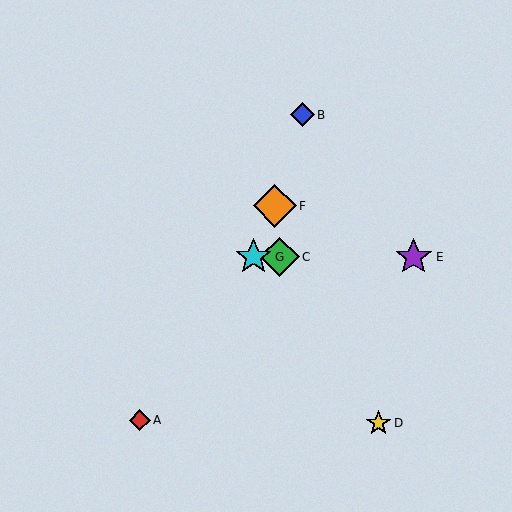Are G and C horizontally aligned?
Yes, both are at y≈257.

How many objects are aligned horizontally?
3 objects (C, E, G) are aligned horizontally.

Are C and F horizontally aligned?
No, C is at y≈257 and F is at y≈206.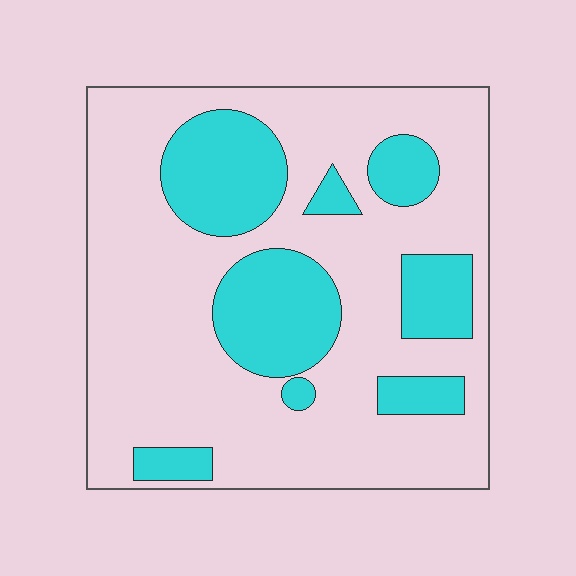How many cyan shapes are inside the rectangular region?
8.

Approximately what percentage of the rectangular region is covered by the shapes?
Approximately 30%.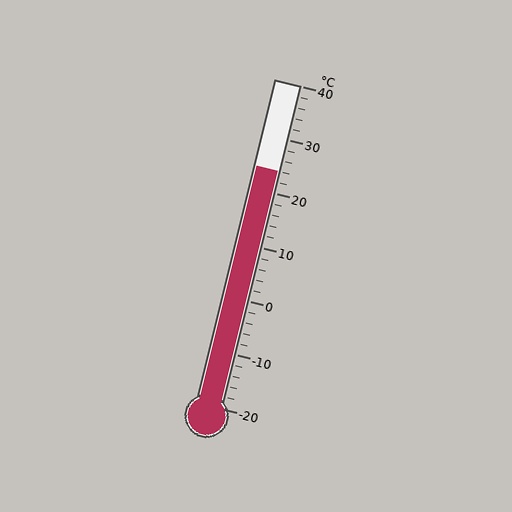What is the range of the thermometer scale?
The thermometer scale ranges from -20°C to 40°C.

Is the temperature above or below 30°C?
The temperature is below 30°C.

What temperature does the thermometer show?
The thermometer shows approximately 24°C.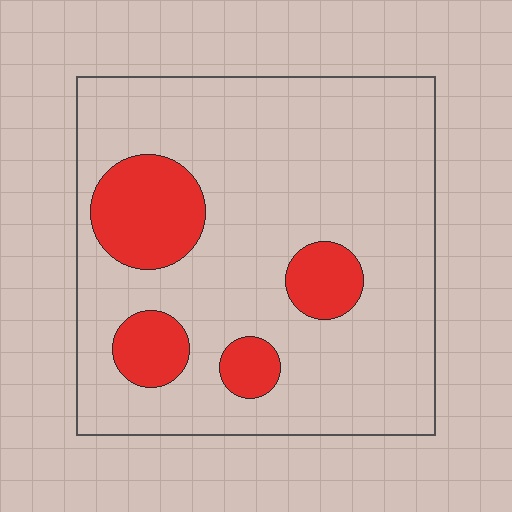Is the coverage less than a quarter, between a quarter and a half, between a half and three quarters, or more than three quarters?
Less than a quarter.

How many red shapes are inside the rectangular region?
4.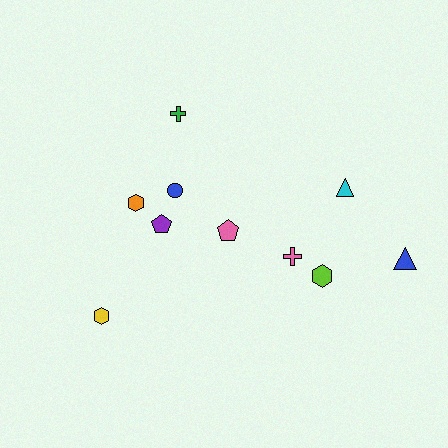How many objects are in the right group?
There are 4 objects.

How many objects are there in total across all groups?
There are 10 objects.